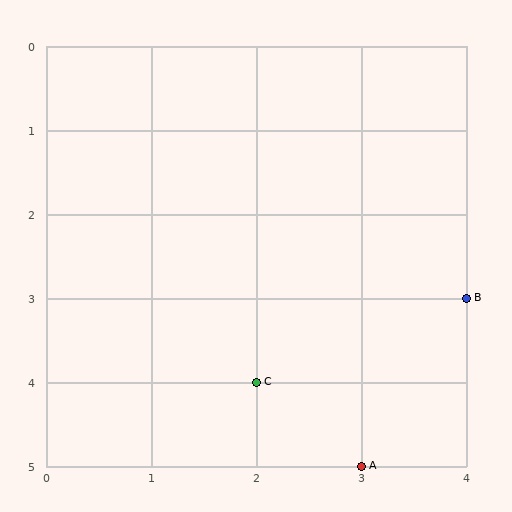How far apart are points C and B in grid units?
Points C and B are 2 columns and 1 row apart (about 2.2 grid units diagonally).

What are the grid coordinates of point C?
Point C is at grid coordinates (2, 4).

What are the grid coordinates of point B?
Point B is at grid coordinates (4, 3).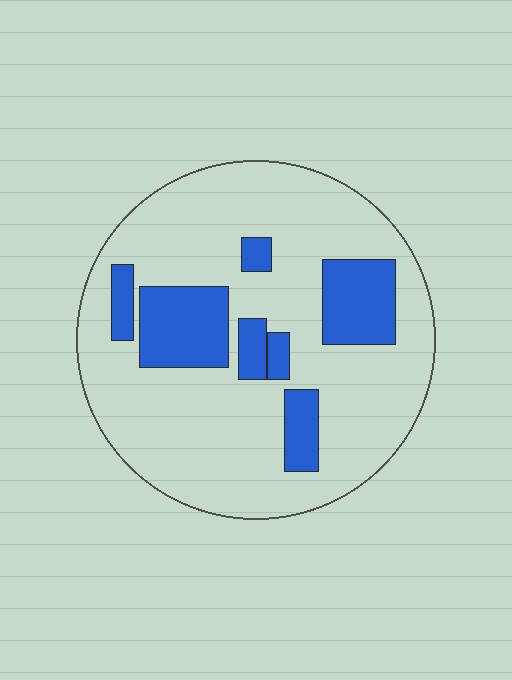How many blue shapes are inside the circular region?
7.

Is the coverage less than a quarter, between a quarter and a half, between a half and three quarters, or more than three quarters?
Less than a quarter.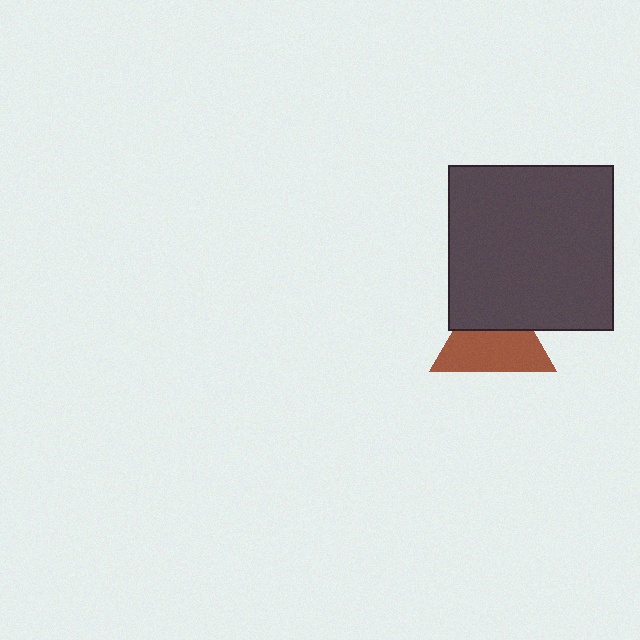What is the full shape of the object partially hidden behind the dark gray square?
The partially hidden object is a brown triangle.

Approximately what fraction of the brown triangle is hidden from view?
Roughly 41% of the brown triangle is hidden behind the dark gray square.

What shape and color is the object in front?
The object in front is a dark gray square.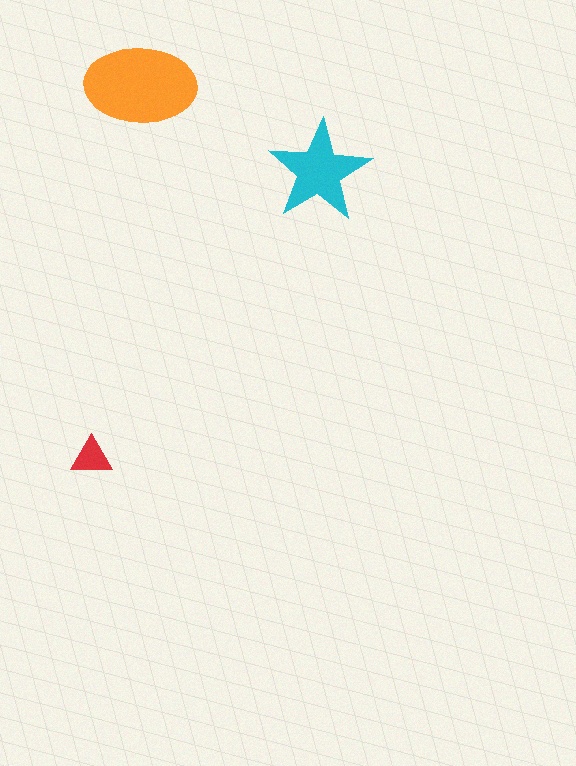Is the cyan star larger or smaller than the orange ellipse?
Smaller.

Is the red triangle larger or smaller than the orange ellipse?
Smaller.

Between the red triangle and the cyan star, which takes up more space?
The cyan star.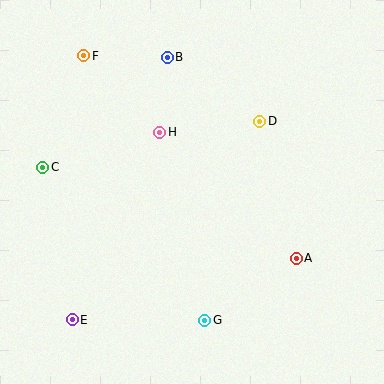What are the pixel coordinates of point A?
Point A is at (296, 258).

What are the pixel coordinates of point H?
Point H is at (160, 132).